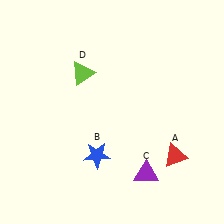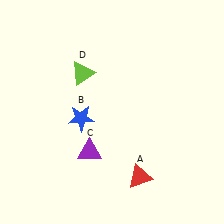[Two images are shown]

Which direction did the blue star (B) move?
The blue star (B) moved up.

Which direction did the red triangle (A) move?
The red triangle (A) moved left.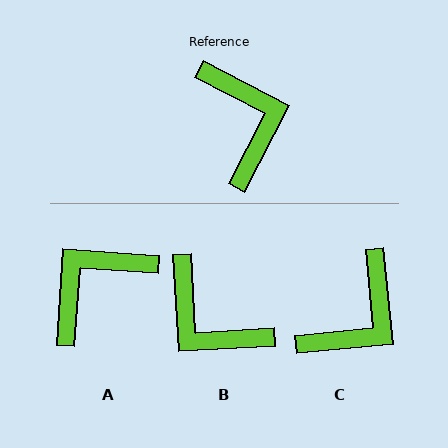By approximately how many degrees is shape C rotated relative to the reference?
Approximately 57 degrees clockwise.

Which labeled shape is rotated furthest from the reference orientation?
B, about 149 degrees away.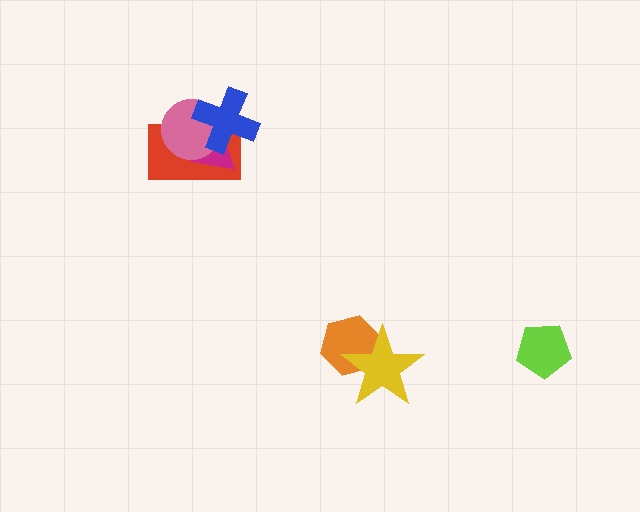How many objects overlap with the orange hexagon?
1 object overlaps with the orange hexagon.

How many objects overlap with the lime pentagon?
0 objects overlap with the lime pentagon.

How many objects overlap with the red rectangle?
3 objects overlap with the red rectangle.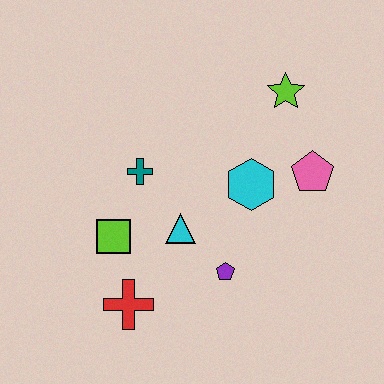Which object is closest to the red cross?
The lime square is closest to the red cross.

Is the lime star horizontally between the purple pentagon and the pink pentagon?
Yes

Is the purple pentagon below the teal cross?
Yes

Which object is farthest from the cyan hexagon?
The red cross is farthest from the cyan hexagon.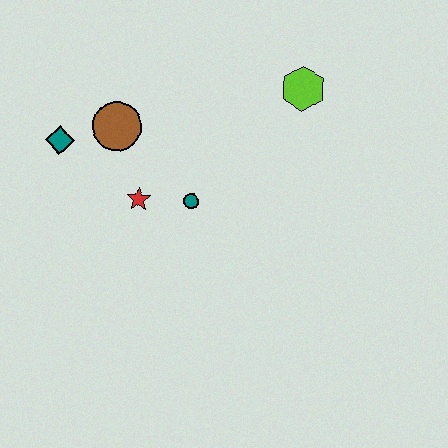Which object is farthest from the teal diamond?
The lime hexagon is farthest from the teal diamond.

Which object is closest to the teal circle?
The red star is closest to the teal circle.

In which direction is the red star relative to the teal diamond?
The red star is to the right of the teal diamond.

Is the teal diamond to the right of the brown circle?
No